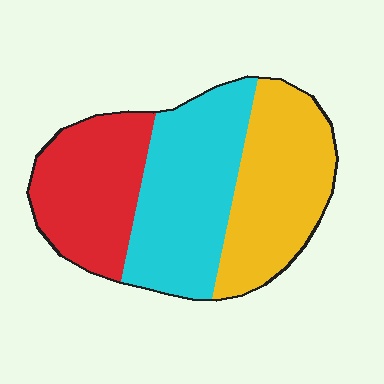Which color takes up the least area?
Red, at roughly 30%.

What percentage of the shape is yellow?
Yellow takes up about one third (1/3) of the shape.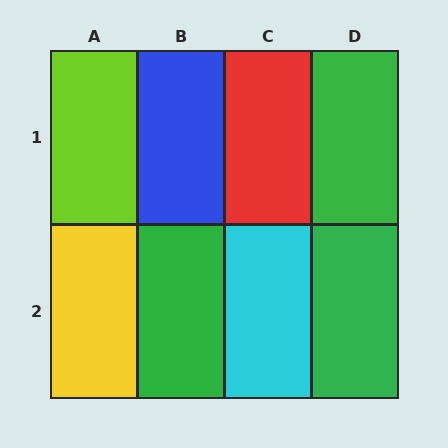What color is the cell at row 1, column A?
Lime.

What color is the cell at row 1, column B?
Blue.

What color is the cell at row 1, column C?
Red.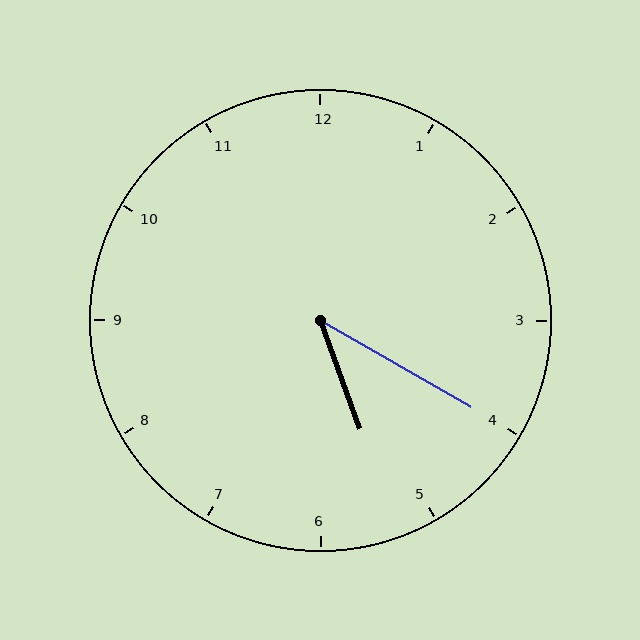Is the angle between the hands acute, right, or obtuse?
It is acute.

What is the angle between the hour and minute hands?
Approximately 40 degrees.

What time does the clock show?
5:20.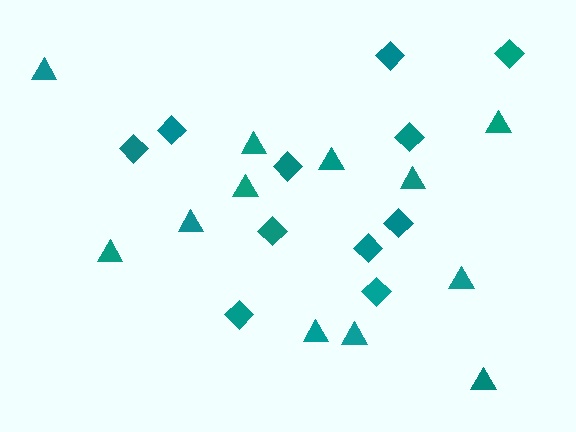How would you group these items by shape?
There are 2 groups: one group of triangles (12) and one group of diamonds (11).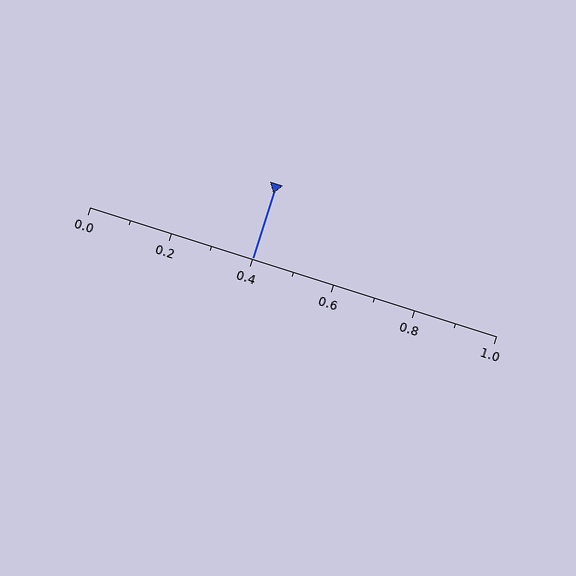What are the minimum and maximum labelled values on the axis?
The axis runs from 0.0 to 1.0.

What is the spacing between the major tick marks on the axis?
The major ticks are spaced 0.2 apart.